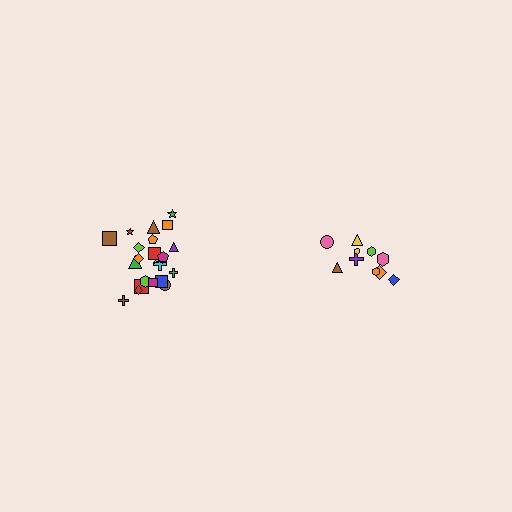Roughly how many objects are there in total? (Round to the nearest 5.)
Roughly 30 objects in total.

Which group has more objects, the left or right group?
The left group.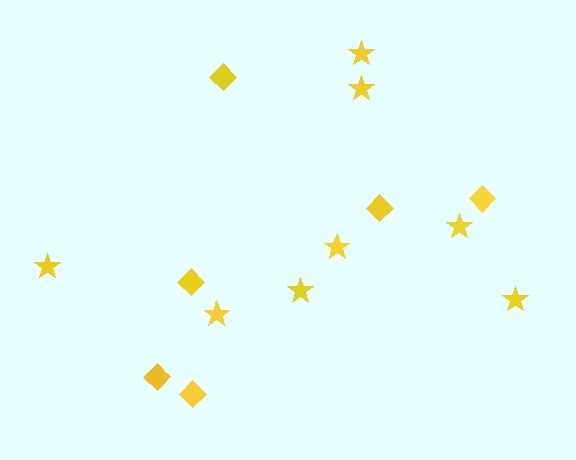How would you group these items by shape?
There are 2 groups: one group of diamonds (6) and one group of stars (8).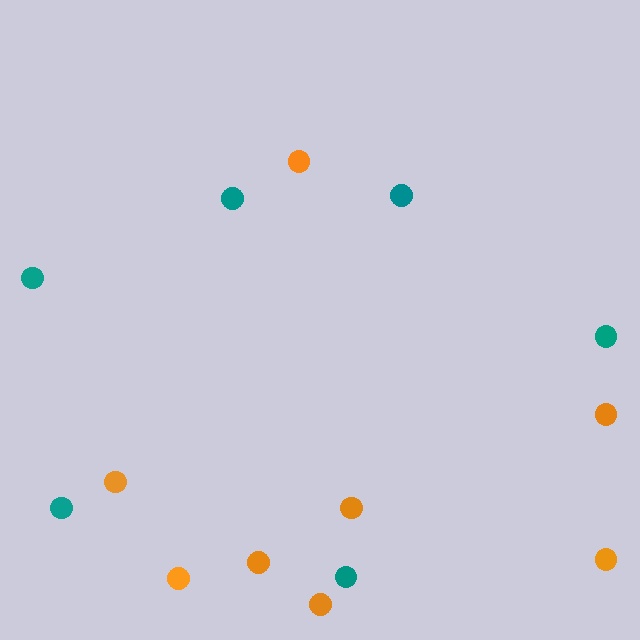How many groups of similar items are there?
There are 2 groups: one group of teal circles (6) and one group of orange circles (8).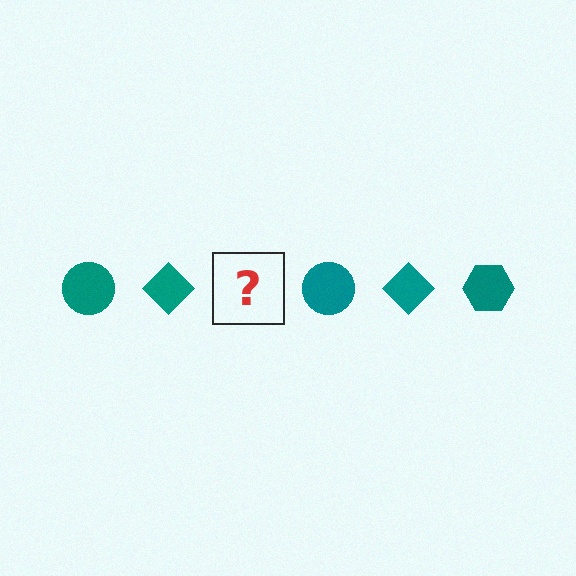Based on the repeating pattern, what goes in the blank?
The blank should be a teal hexagon.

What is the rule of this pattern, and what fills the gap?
The rule is that the pattern cycles through circle, diamond, hexagon shapes in teal. The gap should be filled with a teal hexagon.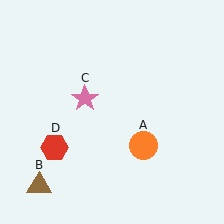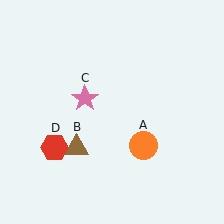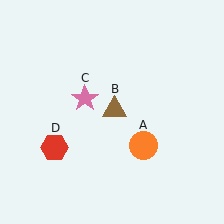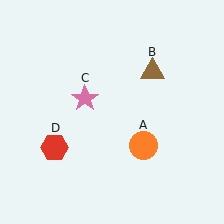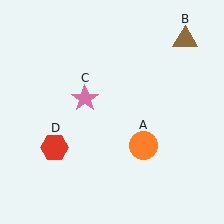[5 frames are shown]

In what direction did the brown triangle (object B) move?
The brown triangle (object B) moved up and to the right.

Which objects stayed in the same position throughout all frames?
Orange circle (object A) and pink star (object C) and red hexagon (object D) remained stationary.